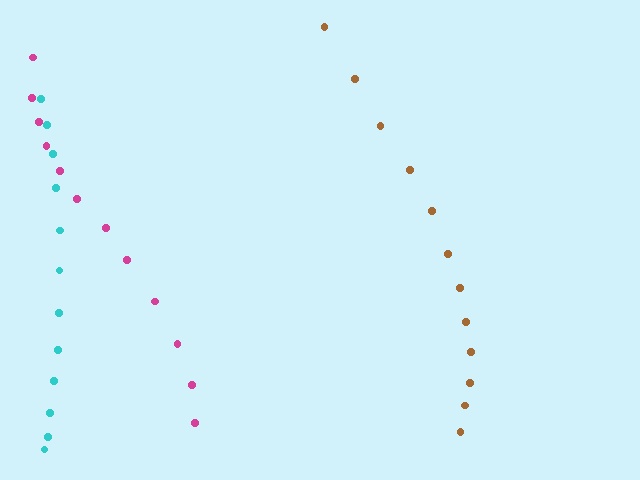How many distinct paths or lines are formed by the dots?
There are 3 distinct paths.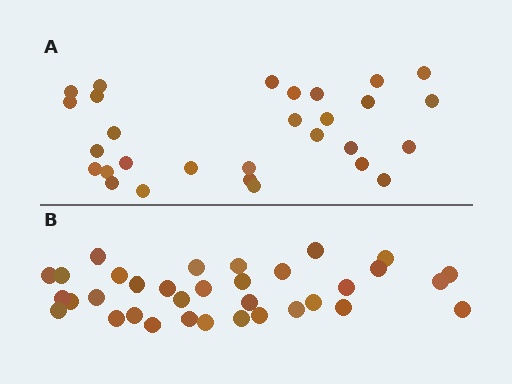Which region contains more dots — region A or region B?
Region B (the bottom region) has more dots.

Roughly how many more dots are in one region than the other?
Region B has about 5 more dots than region A.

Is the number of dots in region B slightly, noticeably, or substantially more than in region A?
Region B has only slightly more — the two regions are fairly close. The ratio is roughly 1.2 to 1.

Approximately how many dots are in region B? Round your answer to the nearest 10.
About 30 dots. (The exact count is 34, which rounds to 30.)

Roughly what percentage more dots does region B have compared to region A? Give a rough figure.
About 15% more.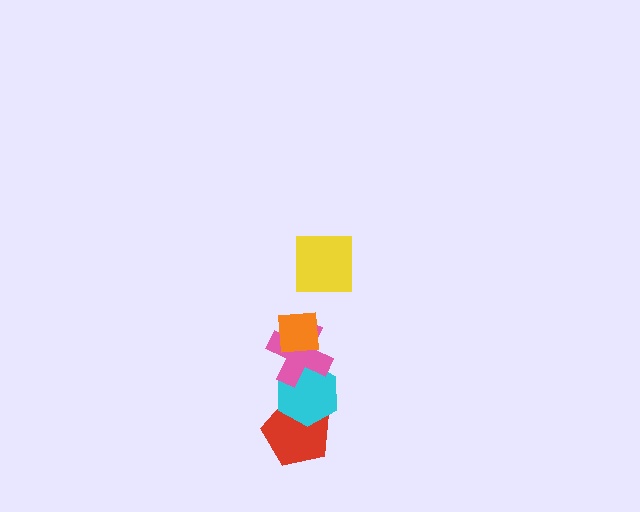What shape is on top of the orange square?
The yellow square is on top of the orange square.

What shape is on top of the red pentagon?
The cyan hexagon is on top of the red pentagon.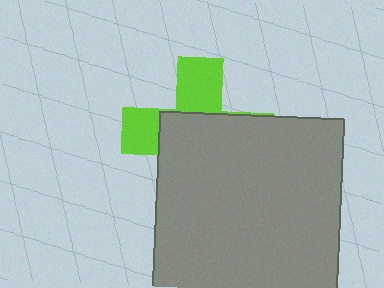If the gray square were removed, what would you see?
You would see the complete lime cross.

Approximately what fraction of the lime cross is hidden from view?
Roughly 64% of the lime cross is hidden behind the gray square.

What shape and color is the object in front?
The object in front is a gray square.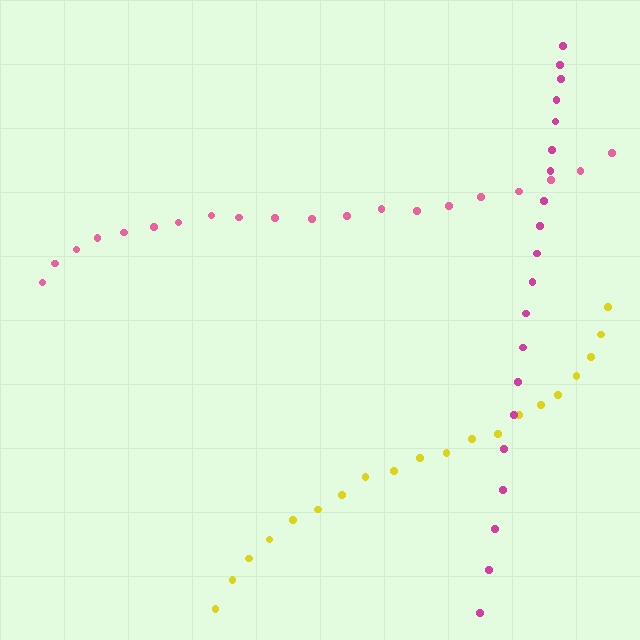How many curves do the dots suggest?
There are 3 distinct paths.